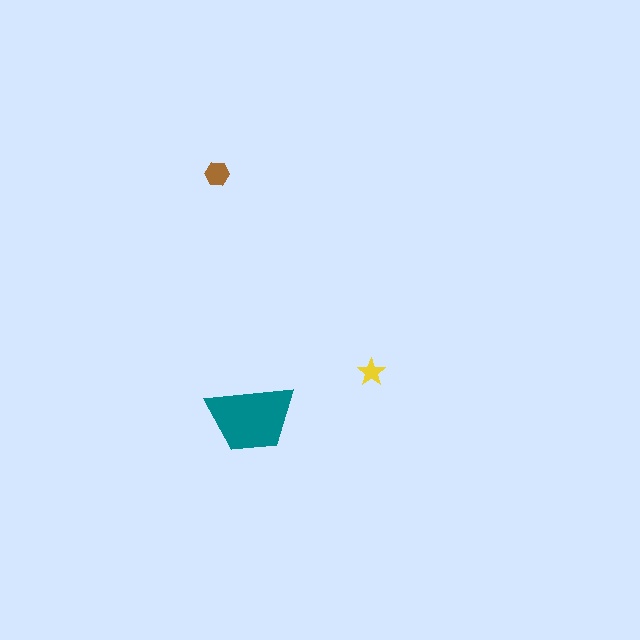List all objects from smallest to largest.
The yellow star, the brown hexagon, the teal trapezoid.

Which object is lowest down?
The teal trapezoid is bottommost.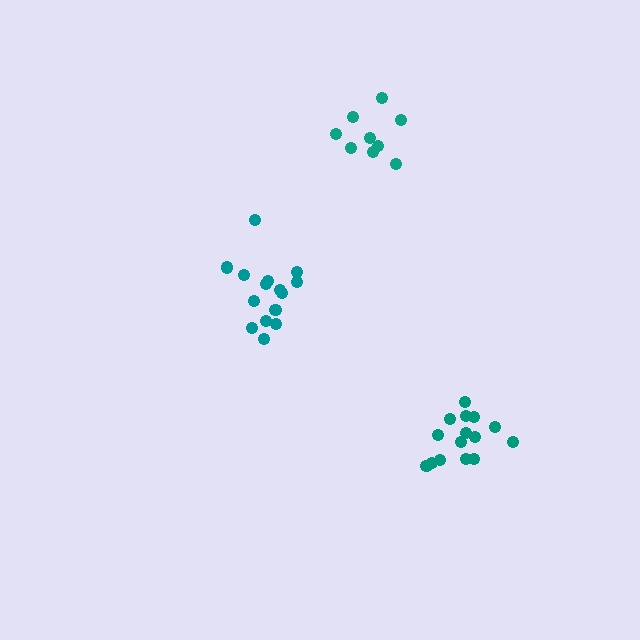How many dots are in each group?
Group 1: 9 dots, Group 2: 15 dots, Group 3: 15 dots (39 total).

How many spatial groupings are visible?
There are 3 spatial groupings.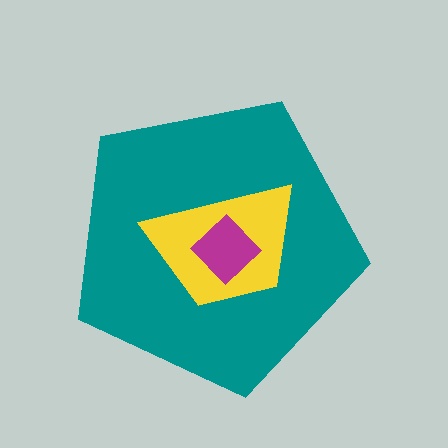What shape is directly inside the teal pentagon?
The yellow trapezoid.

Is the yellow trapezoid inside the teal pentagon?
Yes.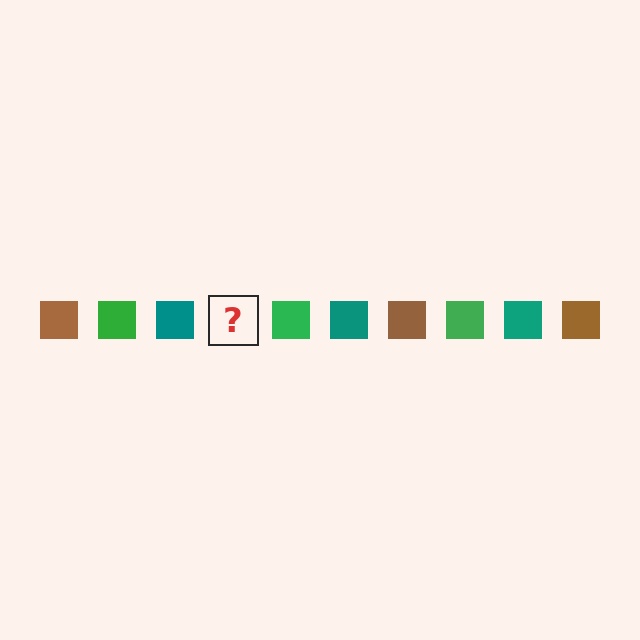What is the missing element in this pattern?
The missing element is a brown square.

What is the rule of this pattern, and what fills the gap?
The rule is that the pattern cycles through brown, green, teal squares. The gap should be filled with a brown square.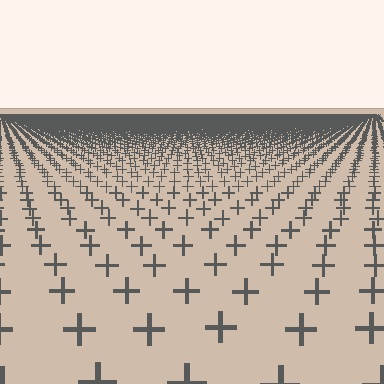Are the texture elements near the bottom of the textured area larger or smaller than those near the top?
Larger. Near the bottom, elements are closer to the viewer and appear at a bigger on-screen size.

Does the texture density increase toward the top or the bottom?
Density increases toward the top.